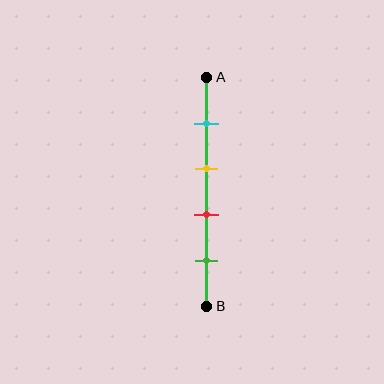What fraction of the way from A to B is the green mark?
The green mark is approximately 80% (0.8) of the way from A to B.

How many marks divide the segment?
There are 4 marks dividing the segment.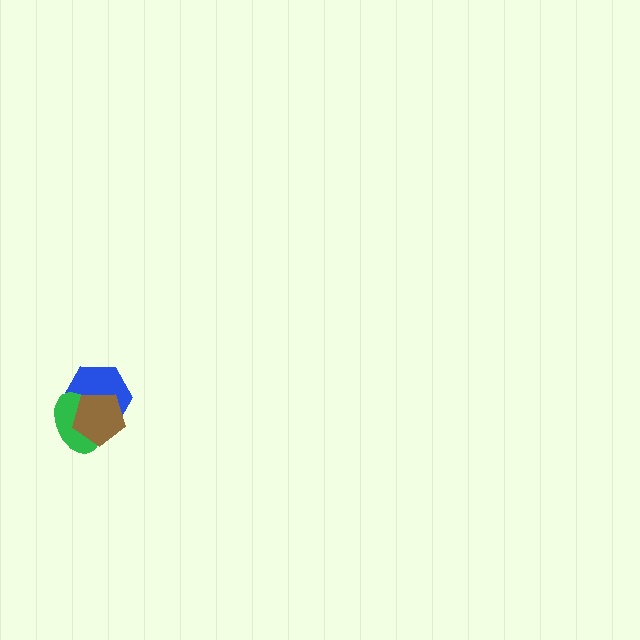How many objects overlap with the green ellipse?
2 objects overlap with the green ellipse.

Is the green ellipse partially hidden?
Yes, it is partially covered by another shape.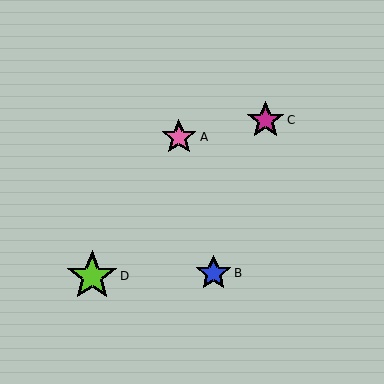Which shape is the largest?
The lime star (labeled D) is the largest.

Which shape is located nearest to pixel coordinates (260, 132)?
The magenta star (labeled C) at (265, 120) is nearest to that location.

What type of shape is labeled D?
Shape D is a lime star.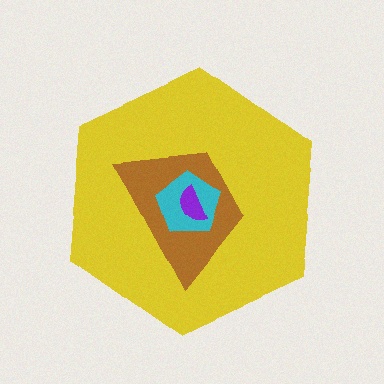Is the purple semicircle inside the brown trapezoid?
Yes.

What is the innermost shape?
The purple semicircle.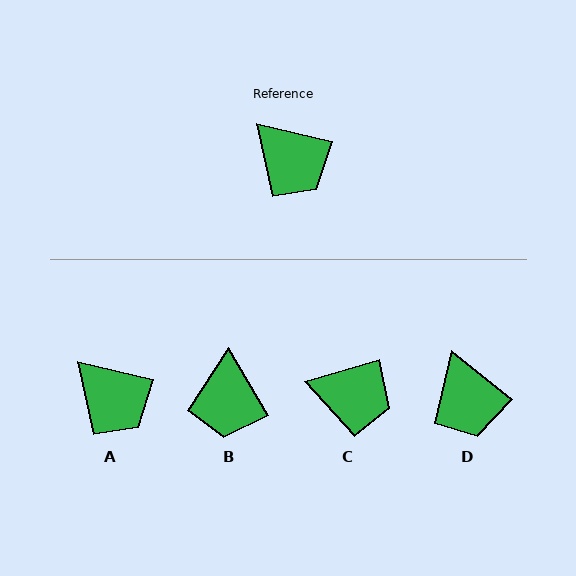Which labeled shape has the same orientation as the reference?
A.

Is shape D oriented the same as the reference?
No, it is off by about 25 degrees.